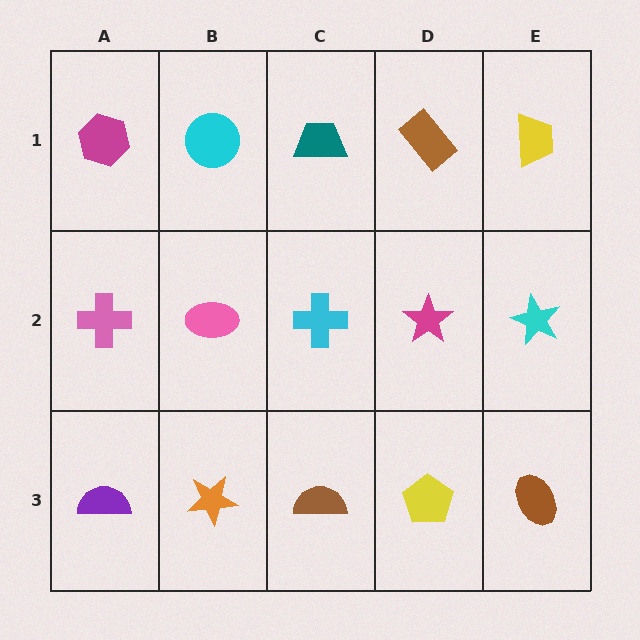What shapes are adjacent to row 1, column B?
A pink ellipse (row 2, column B), a magenta hexagon (row 1, column A), a teal trapezoid (row 1, column C).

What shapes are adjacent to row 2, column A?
A magenta hexagon (row 1, column A), a purple semicircle (row 3, column A), a pink ellipse (row 2, column B).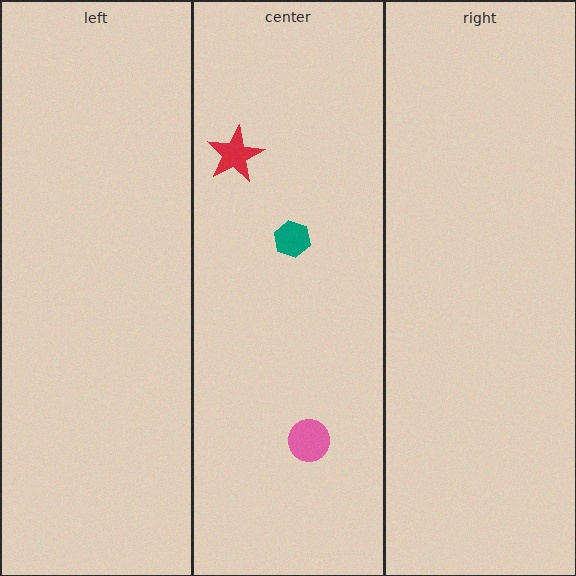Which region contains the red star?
The center region.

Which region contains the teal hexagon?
The center region.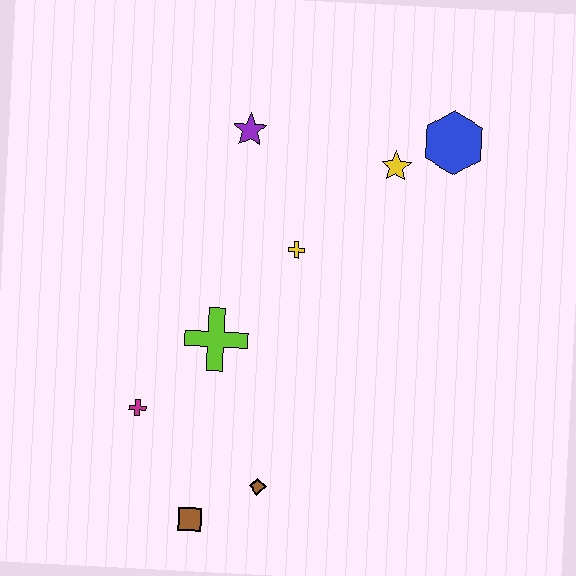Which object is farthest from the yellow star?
The brown square is farthest from the yellow star.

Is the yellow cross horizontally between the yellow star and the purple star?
Yes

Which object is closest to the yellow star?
The blue hexagon is closest to the yellow star.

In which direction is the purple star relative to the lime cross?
The purple star is above the lime cross.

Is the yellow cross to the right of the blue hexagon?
No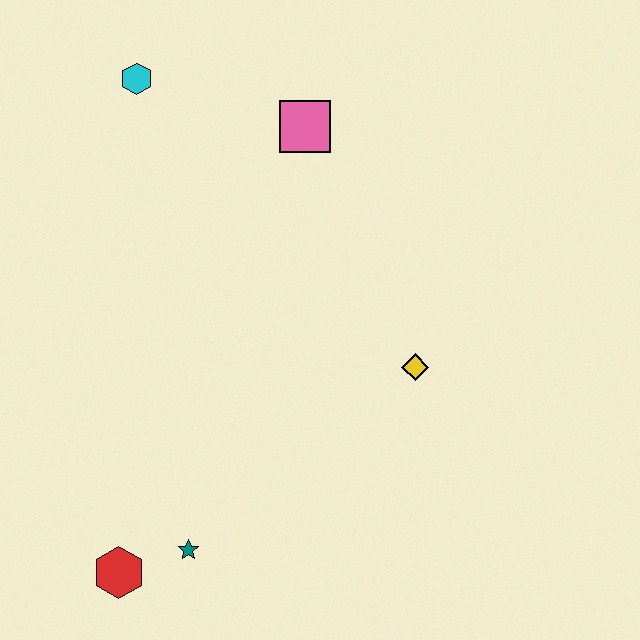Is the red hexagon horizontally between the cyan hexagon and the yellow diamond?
No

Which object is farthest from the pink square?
The red hexagon is farthest from the pink square.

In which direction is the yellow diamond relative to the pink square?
The yellow diamond is below the pink square.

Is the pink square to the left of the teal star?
No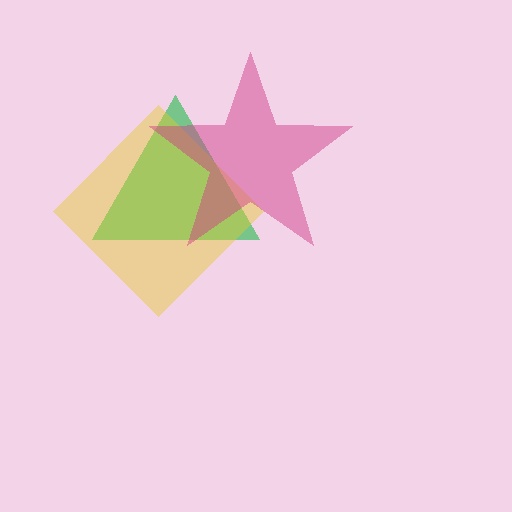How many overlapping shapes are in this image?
There are 3 overlapping shapes in the image.